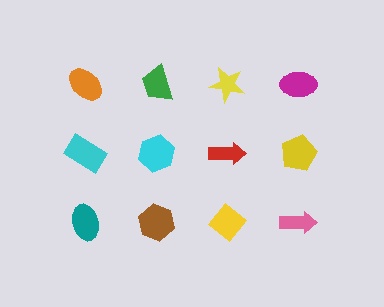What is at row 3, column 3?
A yellow diamond.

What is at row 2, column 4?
A yellow pentagon.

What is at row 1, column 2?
A green trapezoid.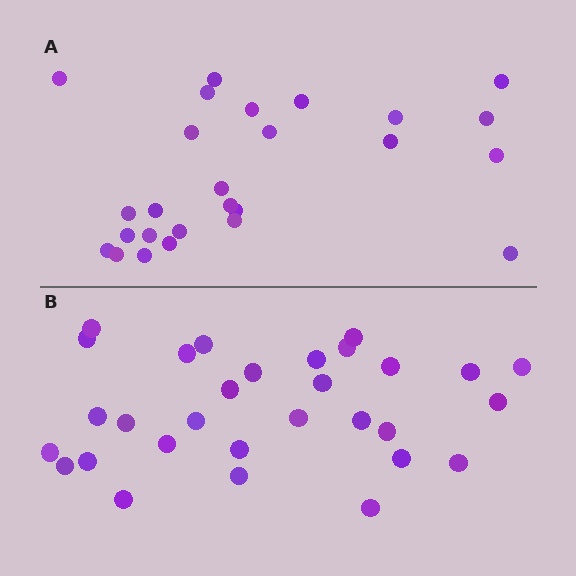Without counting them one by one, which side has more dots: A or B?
Region B (the bottom region) has more dots.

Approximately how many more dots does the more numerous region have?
Region B has about 4 more dots than region A.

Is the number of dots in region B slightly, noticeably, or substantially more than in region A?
Region B has only slightly more — the two regions are fairly close. The ratio is roughly 1.2 to 1.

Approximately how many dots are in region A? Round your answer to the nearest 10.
About 30 dots. (The exact count is 26, which rounds to 30.)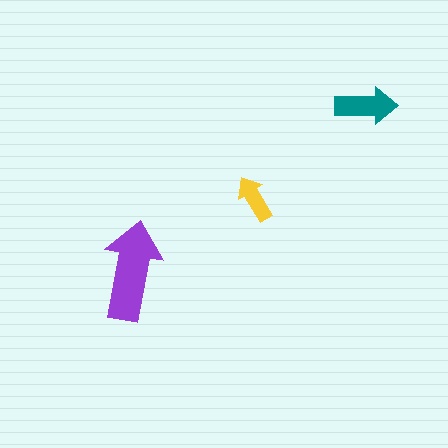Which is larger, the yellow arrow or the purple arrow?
The purple one.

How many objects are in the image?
There are 3 objects in the image.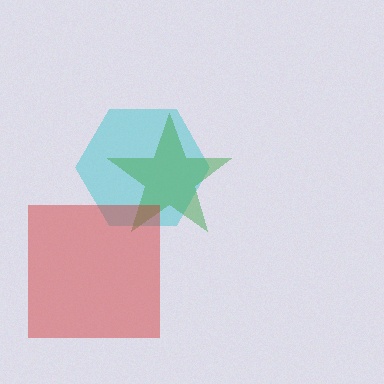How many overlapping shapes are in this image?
There are 3 overlapping shapes in the image.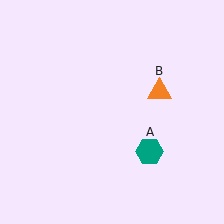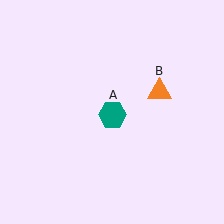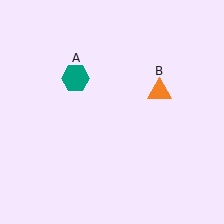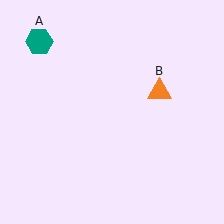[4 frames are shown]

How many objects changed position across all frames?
1 object changed position: teal hexagon (object A).